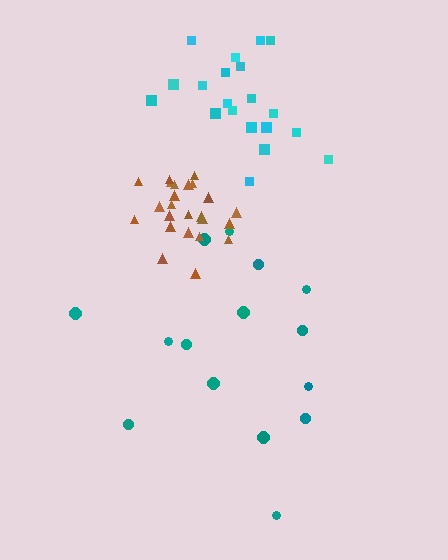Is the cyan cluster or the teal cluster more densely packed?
Cyan.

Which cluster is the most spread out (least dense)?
Teal.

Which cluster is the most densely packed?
Brown.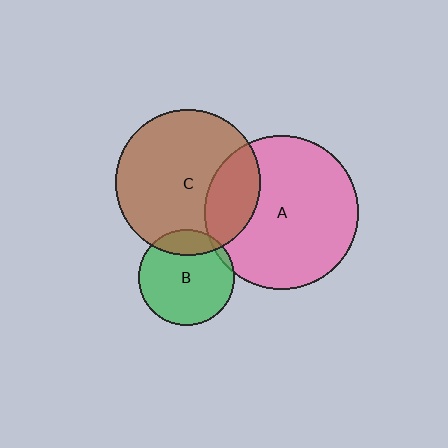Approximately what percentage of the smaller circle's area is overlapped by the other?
Approximately 20%.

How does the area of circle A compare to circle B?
Approximately 2.6 times.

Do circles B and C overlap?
Yes.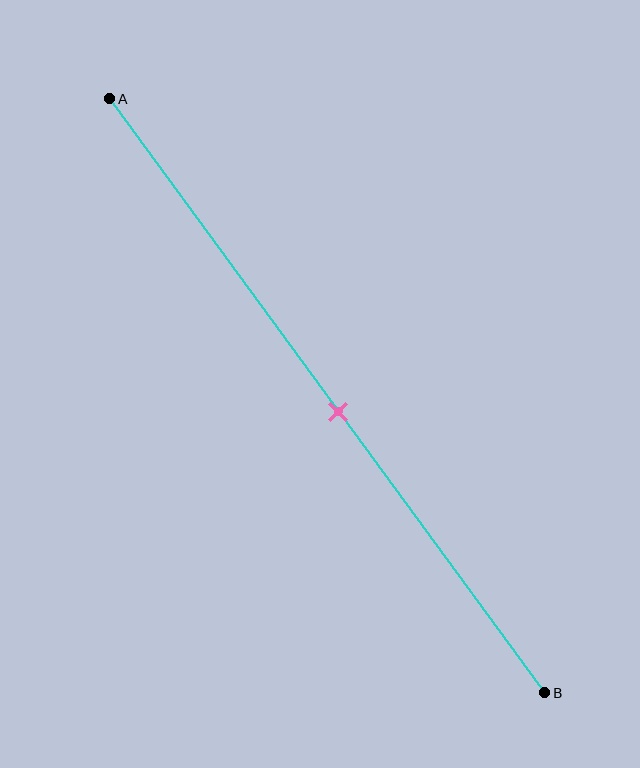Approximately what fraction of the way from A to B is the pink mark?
The pink mark is approximately 55% of the way from A to B.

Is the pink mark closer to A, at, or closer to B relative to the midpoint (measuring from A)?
The pink mark is approximately at the midpoint of segment AB.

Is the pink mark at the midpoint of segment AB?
Yes, the mark is approximately at the midpoint.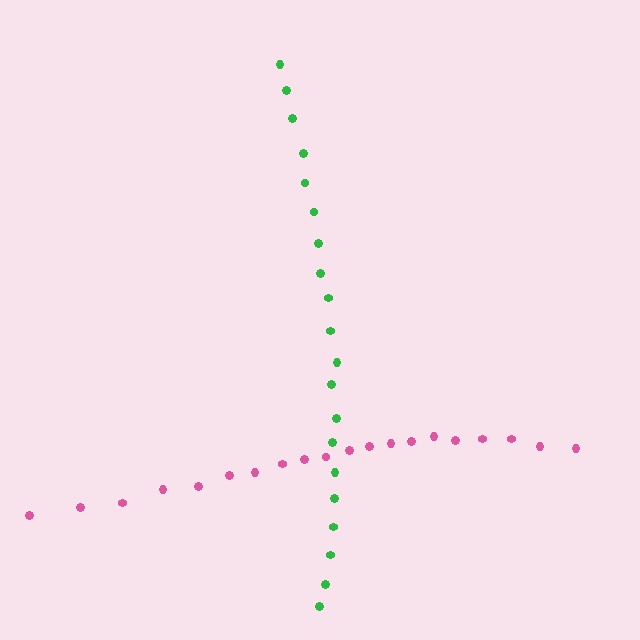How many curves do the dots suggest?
There are 2 distinct paths.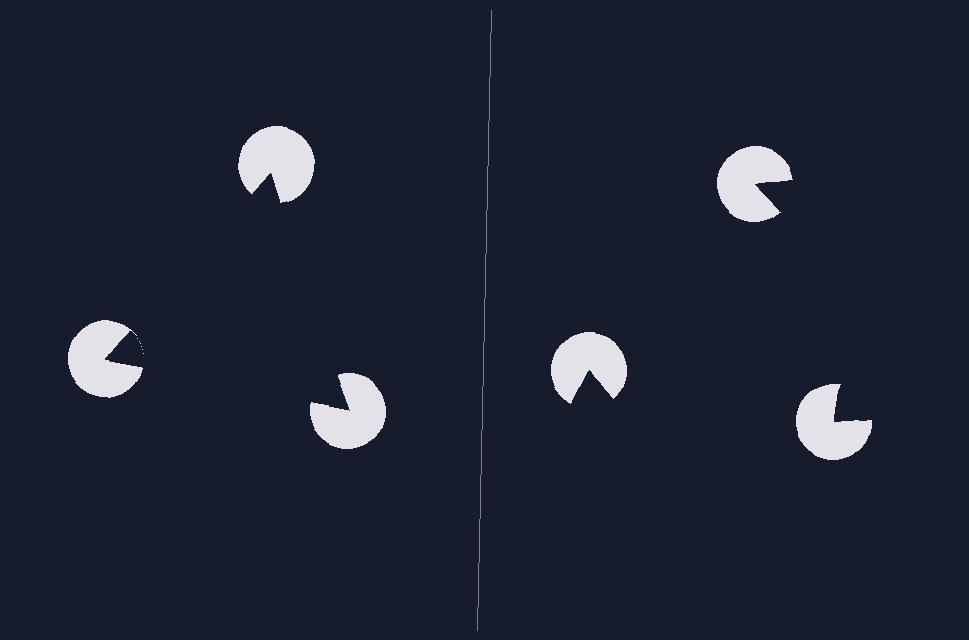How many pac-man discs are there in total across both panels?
6 — 3 on each side.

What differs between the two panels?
The pac-man discs are positioned identically on both sides; only the wedge orientations differ. On the left they align to a triangle; on the right they are misaligned.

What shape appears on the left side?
An illusory triangle.